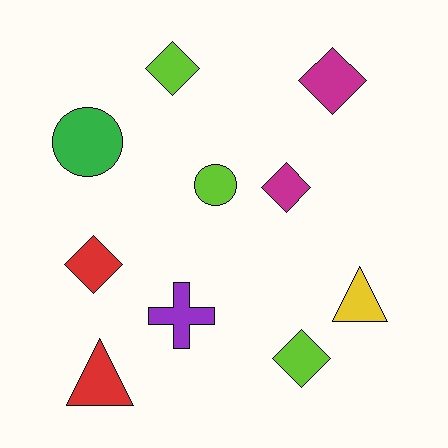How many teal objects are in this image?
There are no teal objects.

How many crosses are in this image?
There is 1 cross.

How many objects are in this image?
There are 10 objects.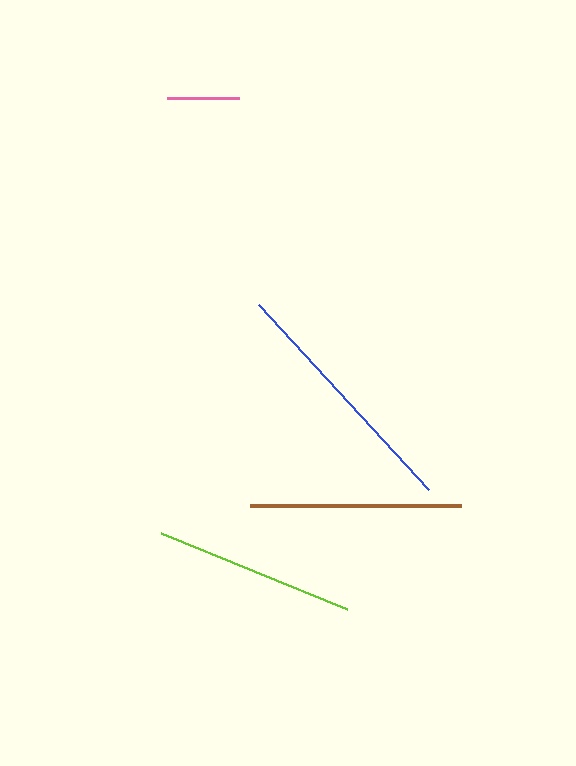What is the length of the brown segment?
The brown segment is approximately 211 pixels long.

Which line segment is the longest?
The blue line is the longest at approximately 252 pixels.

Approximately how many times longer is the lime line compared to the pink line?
The lime line is approximately 2.8 times the length of the pink line.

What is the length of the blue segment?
The blue segment is approximately 252 pixels long.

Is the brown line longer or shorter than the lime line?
The brown line is longer than the lime line.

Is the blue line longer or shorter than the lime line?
The blue line is longer than the lime line.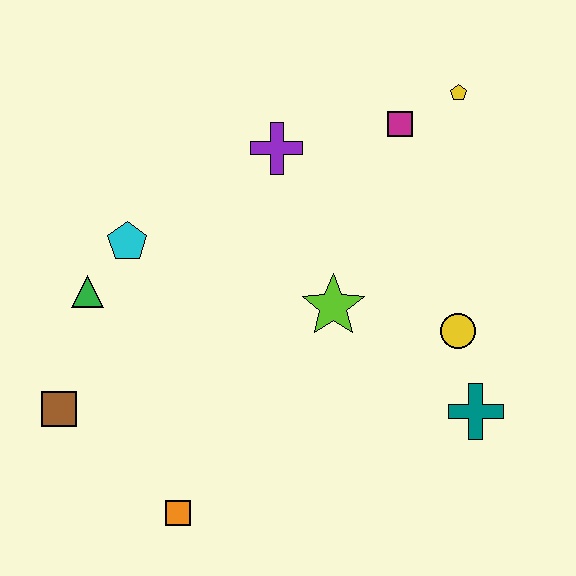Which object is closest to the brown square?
The green triangle is closest to the brown square.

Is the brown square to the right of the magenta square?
No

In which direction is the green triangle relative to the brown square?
The green triangle is above the brown square.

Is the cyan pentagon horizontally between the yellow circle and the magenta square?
No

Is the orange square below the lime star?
Yes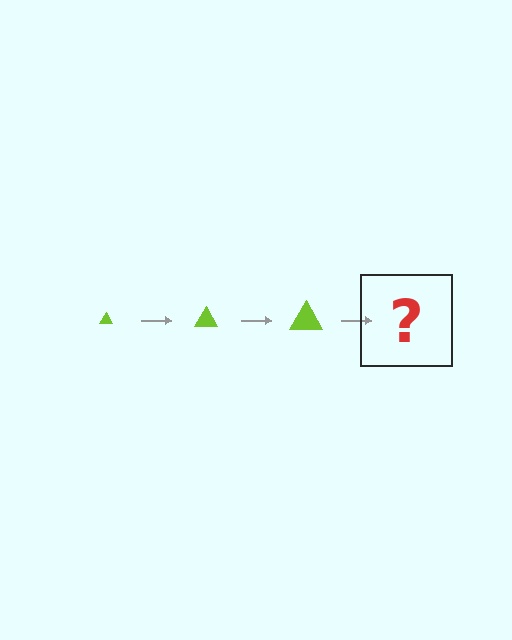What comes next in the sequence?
The next element should be a lime triangle, larger than the previous one.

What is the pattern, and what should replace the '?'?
The pattern is that the triangle gets progressively larger each step. The '?' should be a lime triangle, larger than the previous one.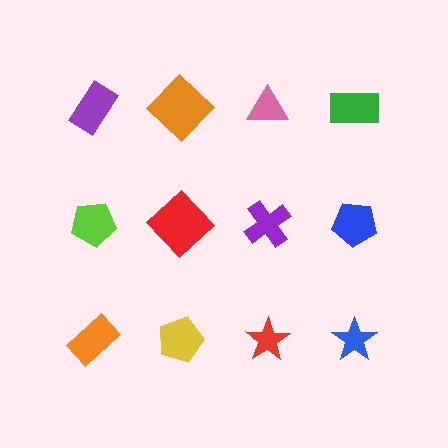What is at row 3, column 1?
An orange rectangle.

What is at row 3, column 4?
A blue star.